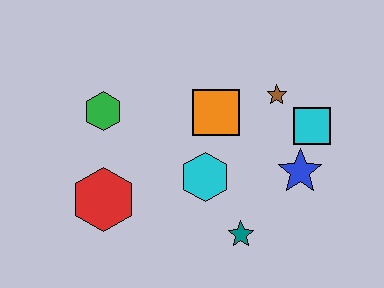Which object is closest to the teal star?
The cyan hexagon is closest to the teal star.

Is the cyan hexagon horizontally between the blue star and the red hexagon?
Yes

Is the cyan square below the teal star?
No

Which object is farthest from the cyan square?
The red hexagon is farthest from the cyan square.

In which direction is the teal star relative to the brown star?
The teal star is below the brown star.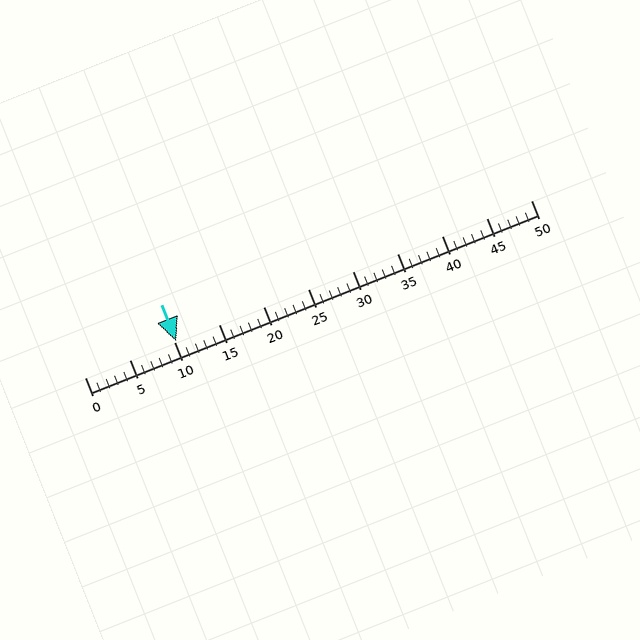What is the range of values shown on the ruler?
The ruler shows values from 0 to 50.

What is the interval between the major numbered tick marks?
The major tick marks are spaced 5 units apart.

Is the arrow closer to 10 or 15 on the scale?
The arrow is closer to 10.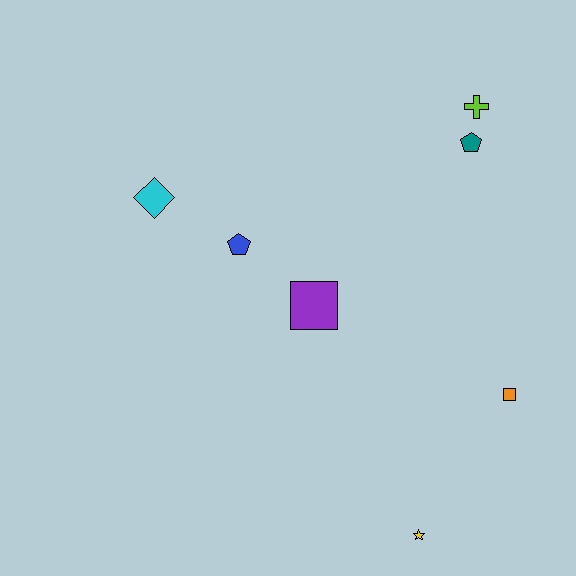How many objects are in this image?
There are 7 objects.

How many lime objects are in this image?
There is 1 lime object.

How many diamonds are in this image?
There is 1 diamond.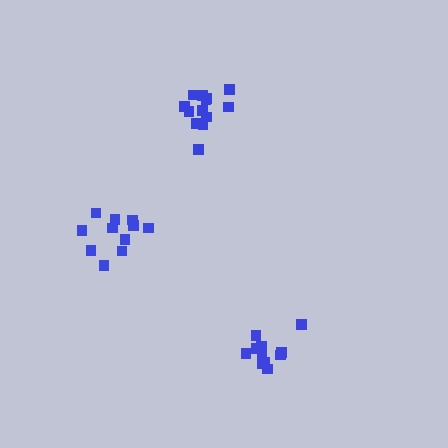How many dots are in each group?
Group 1: 13 dots, Group 2: 11 dots, Group 3: 11 dots (35 total).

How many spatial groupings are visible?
There are 3 spatial groupings.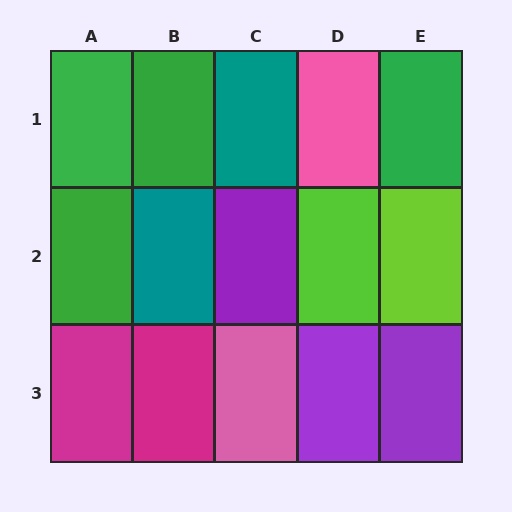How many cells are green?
4 cells are green.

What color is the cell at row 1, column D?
Pink.